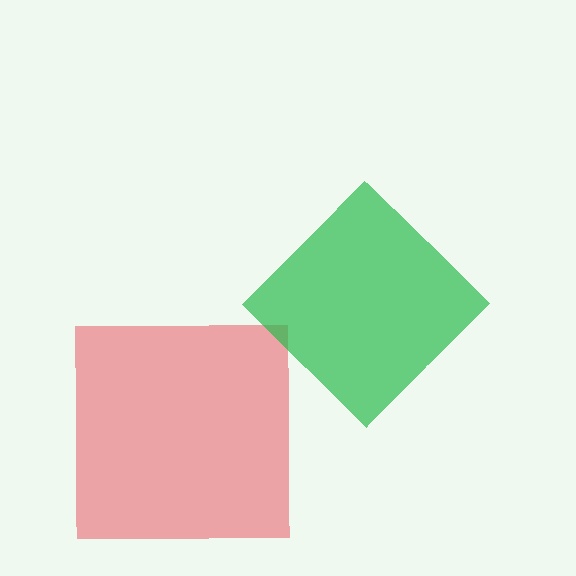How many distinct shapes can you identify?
There are 2 distinct shapes: a red square, a green diamond.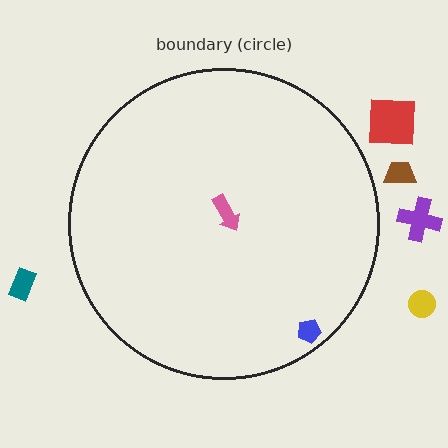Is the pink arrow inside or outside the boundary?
Inside.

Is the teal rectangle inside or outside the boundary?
Outside.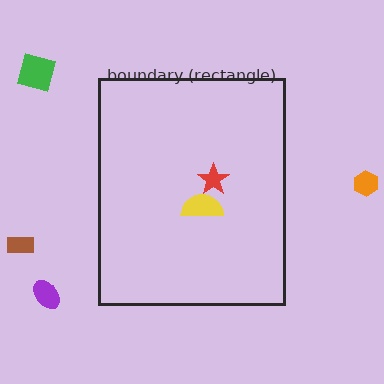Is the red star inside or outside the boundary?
Inside.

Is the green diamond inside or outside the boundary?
Outside.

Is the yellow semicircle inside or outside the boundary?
Inside.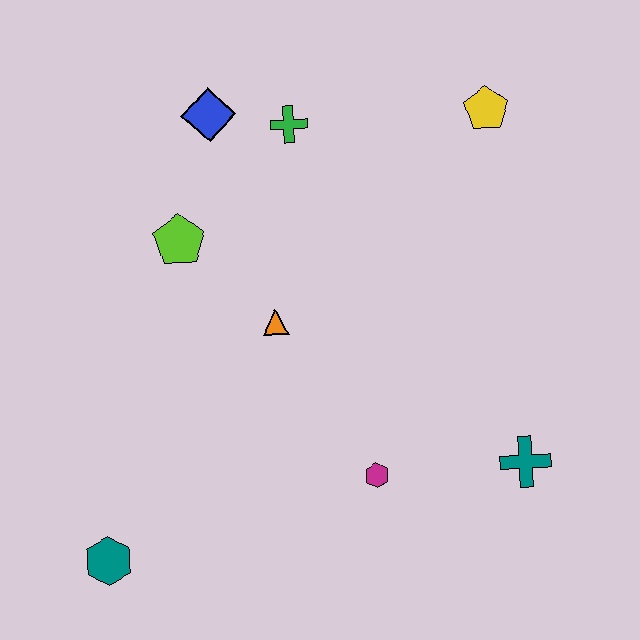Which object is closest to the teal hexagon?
The magenta hexagon is closest to the teal hexagon.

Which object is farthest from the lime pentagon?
The teal cross is farthest from the lime pentagon.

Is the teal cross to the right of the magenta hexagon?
Yes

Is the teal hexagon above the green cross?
No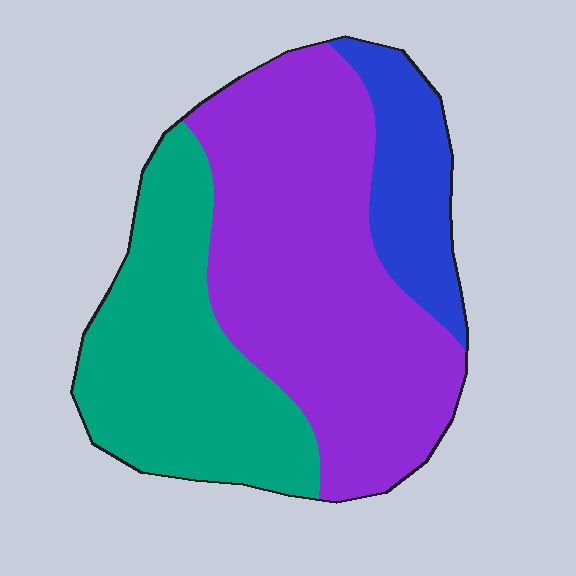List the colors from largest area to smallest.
From largest to smallest: purple, teal, blue.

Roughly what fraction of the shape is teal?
Teal takes up between a quarter and a half of the shape.